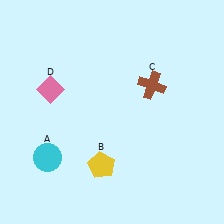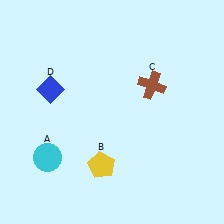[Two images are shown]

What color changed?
The diamond (D) changed from pink in Image 1 to blue in Image 2.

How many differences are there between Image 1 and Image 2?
There is 1 difference between the two images.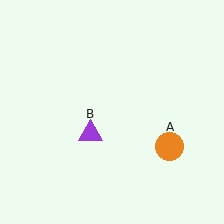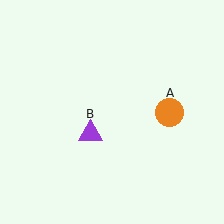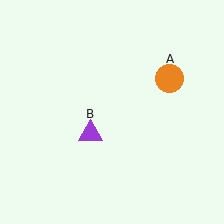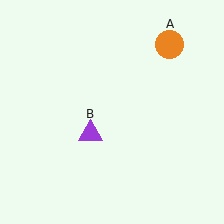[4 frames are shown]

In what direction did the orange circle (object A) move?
The orange circle (object A) moved up.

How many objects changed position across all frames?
1 object changed position: orange circle (object A).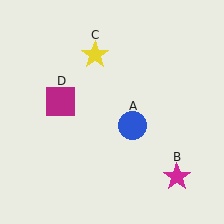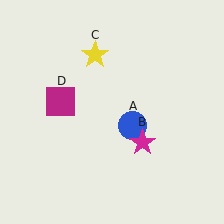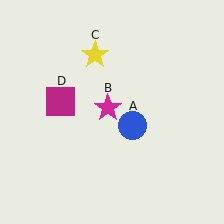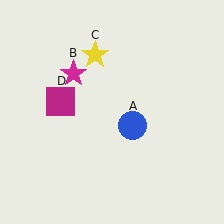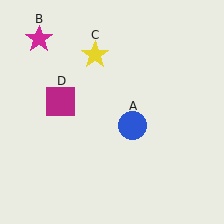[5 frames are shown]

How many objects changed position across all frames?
1 object changed position: magenta star (object B).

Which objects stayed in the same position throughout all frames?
Blue circle (object A) and yellow star (object C) and magenta square (object D) remained stationary.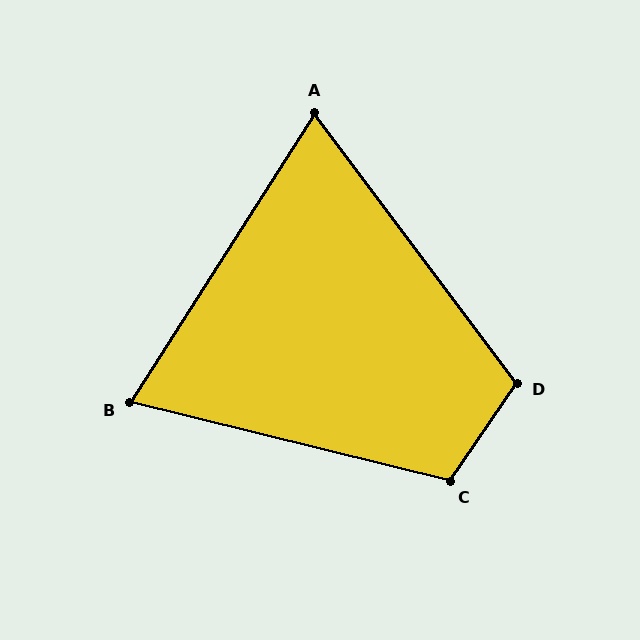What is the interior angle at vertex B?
Approximately 71 degrees (acute).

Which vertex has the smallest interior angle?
A, at approximately 69 degrees.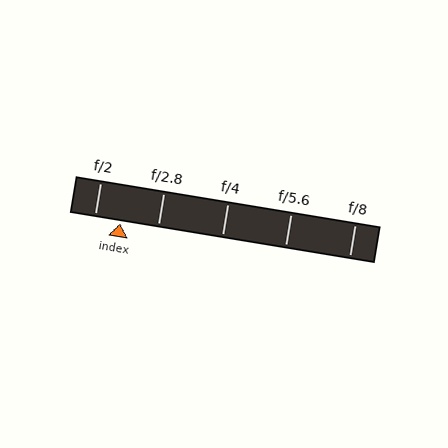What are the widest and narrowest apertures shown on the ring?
The widest aperture shown is f/2 and the narrowest is f/8.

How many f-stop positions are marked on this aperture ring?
There are 5 f-stop positions marked.